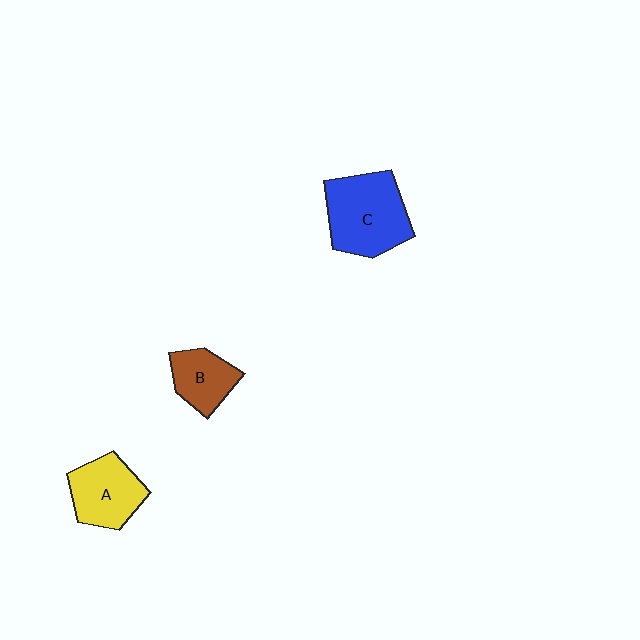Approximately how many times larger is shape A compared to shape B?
Approximately 1.3 times.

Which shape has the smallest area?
Shape B (brown).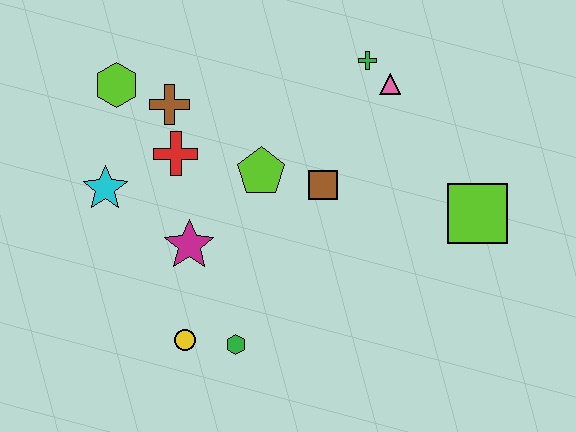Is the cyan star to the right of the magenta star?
No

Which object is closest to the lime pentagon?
The brown square is closest to the lime pentagon.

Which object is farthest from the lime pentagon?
The lime square is farthest from the lime pentagon.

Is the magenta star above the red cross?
No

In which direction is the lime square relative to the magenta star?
The lime square is to the right of the magenta star.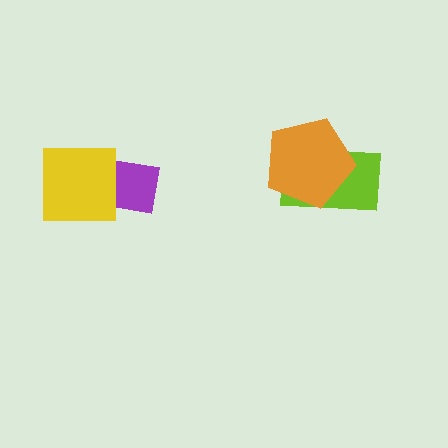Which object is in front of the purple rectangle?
The yellow square is in front of the purple rectangle.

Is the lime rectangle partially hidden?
Yes, it is partially covered by another shape.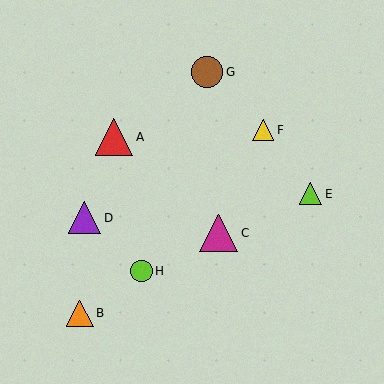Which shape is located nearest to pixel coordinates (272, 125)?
The yellow triangle (labeled F) at (263, 130) is nearest to that location.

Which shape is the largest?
The magenta triangle (labeled C) is the largest.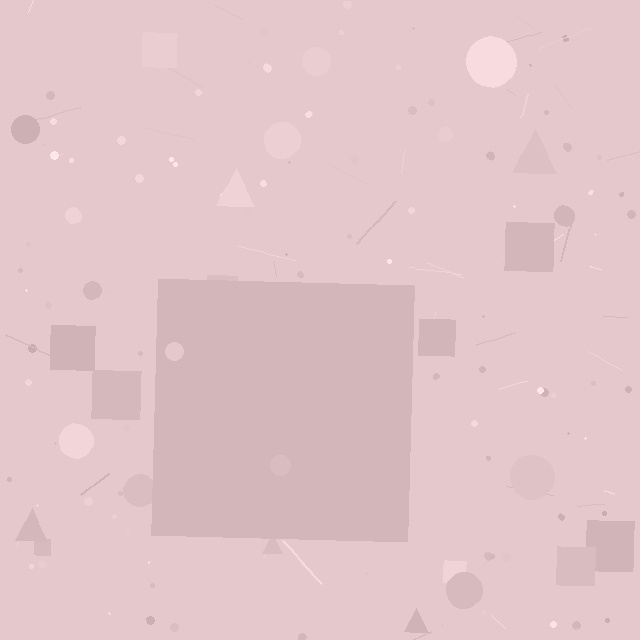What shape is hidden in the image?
A square is hidden in the image.